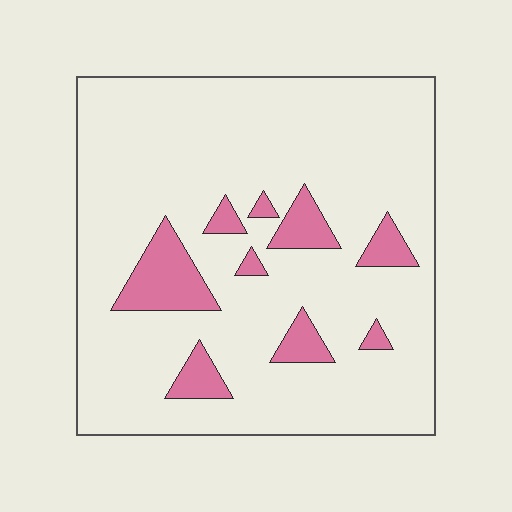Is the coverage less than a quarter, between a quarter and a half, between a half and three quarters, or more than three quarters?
Less than a quarter.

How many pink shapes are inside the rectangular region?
9.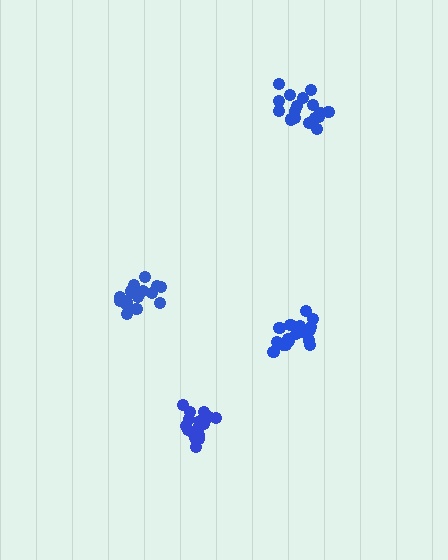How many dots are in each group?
Group 1: 17 dots, Group 2: 15 dots, Group 3: 17 dots, Group 4: 18 dots (67 total).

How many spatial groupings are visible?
There are 4 spatial groupings.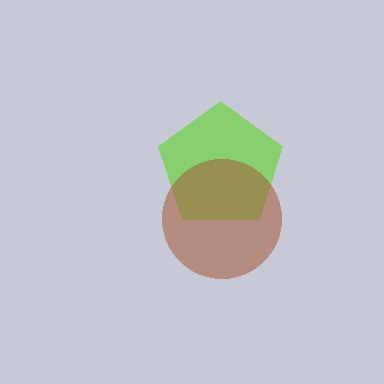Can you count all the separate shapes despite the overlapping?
Yes, there are 2 separate shapes.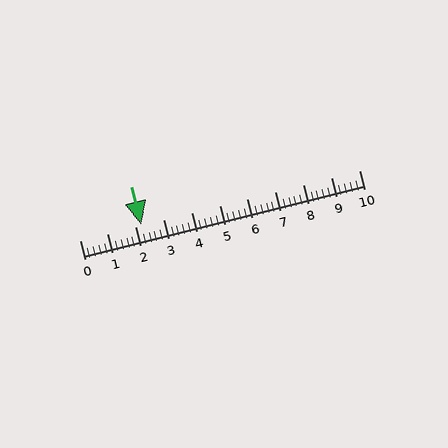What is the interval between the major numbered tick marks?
The major tick marks are spaced 1 units apart.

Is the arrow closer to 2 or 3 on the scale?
The arrow is closer to 2.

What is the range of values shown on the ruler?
The ruler shows values from 0 to 10.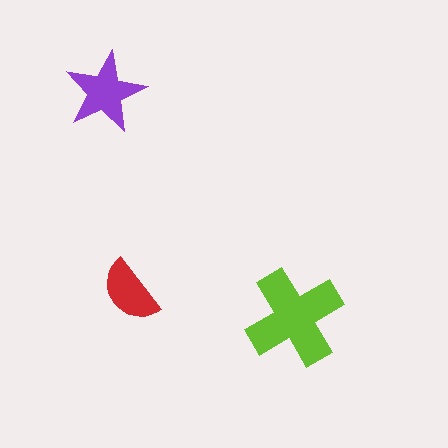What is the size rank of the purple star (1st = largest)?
2nd.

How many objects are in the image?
There are 3 objects in the image.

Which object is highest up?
The purple star is topmost.